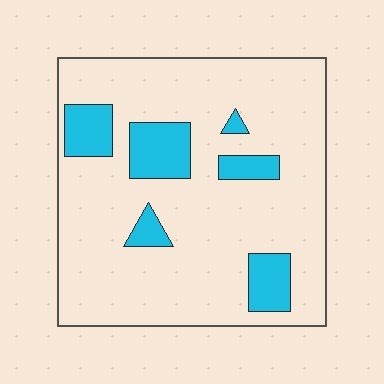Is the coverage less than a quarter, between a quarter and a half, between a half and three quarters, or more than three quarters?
Less than a quarter.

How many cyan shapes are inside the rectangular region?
6.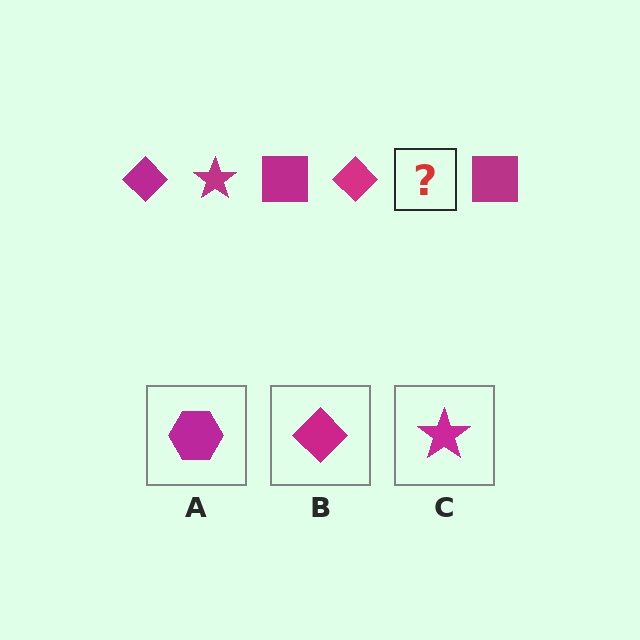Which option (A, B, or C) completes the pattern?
C.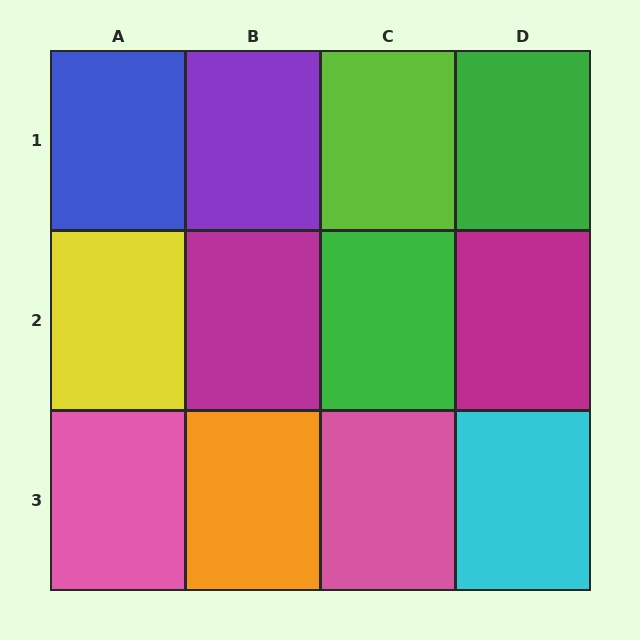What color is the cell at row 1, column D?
Green.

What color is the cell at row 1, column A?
Blue.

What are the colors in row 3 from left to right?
Pink, orange, pink, cyan.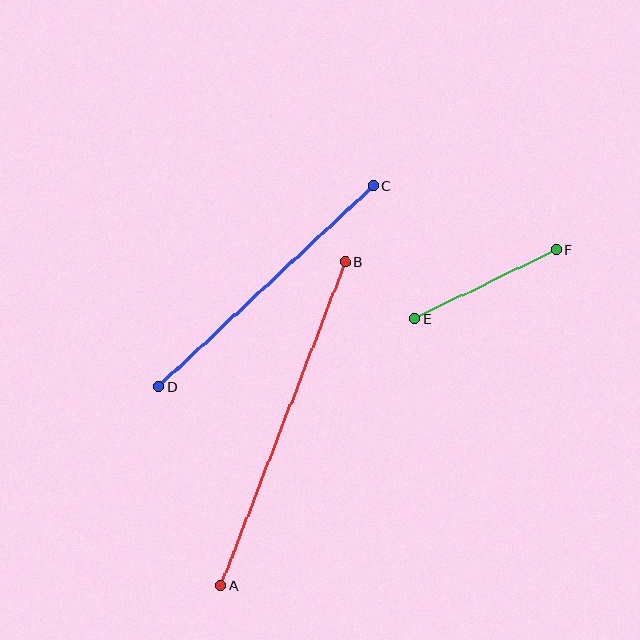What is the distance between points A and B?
The distance is approximately 347 pixels.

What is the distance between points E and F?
The distance is approximately 158 pixels.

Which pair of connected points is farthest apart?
Points A and B are farthest apart.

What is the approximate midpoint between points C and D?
The midpoint is at approximately (266, 286) pixels.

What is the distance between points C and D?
The distance is approximately 295 pixels.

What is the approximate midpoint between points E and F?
The midpoint is at approximately (486, 284) pixels.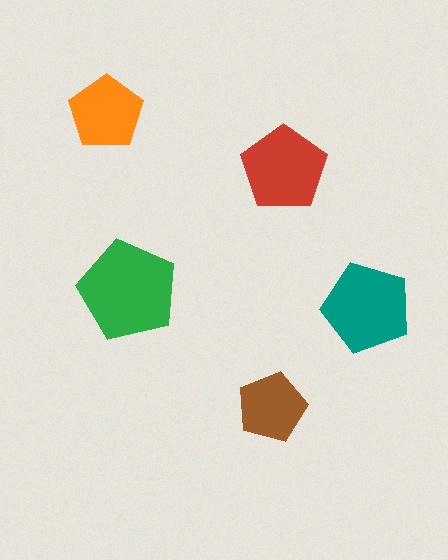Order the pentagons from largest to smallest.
the green one, the teal one, the red one, the orange one, the brown one.